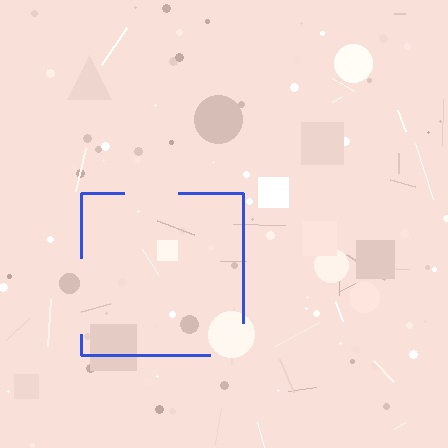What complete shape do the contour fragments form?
The contour fragments form a square.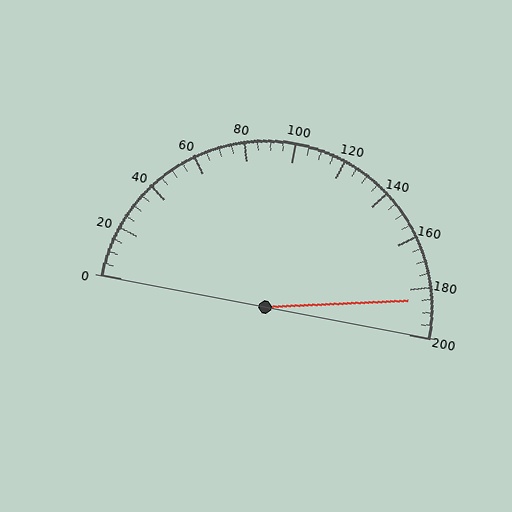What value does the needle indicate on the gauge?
The needle indicates approximately 185.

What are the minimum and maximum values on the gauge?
The gauge ranges from 0 to 200.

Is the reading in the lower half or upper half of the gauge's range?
The reading is in the upper half of the range (0 to 200).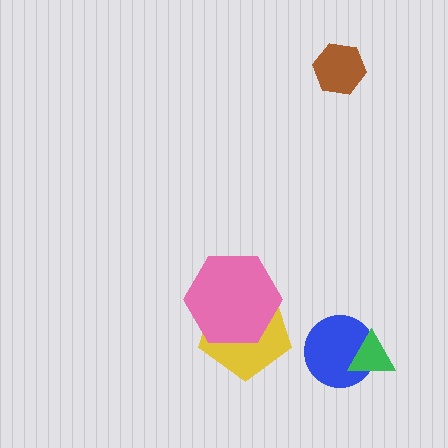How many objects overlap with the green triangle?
1 object overlaps with the green triangle.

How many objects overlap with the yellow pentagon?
1 object overlaps with the yellow pentagon.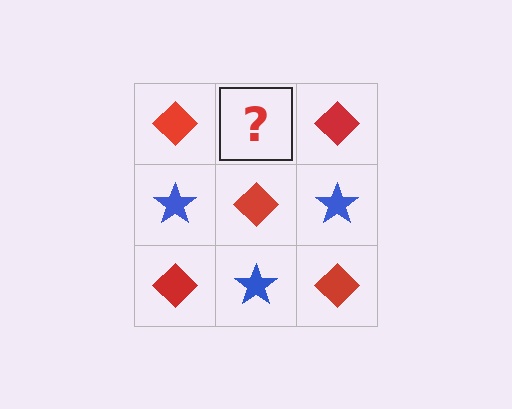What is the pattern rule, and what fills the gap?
The rule is that it alternates red diamond and blue star in a checkerboard pattern. The gap should be filled with a blue star.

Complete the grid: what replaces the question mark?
The question mark should be replaced with a blue star.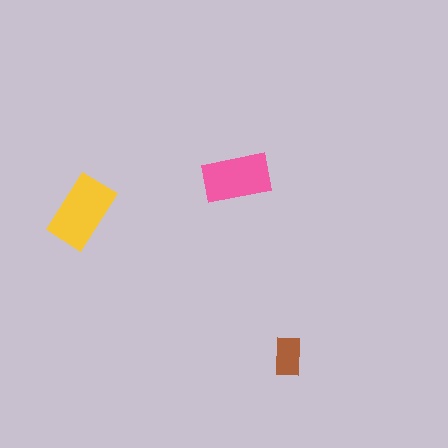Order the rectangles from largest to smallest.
the yellow one, the pink one, the brown one.